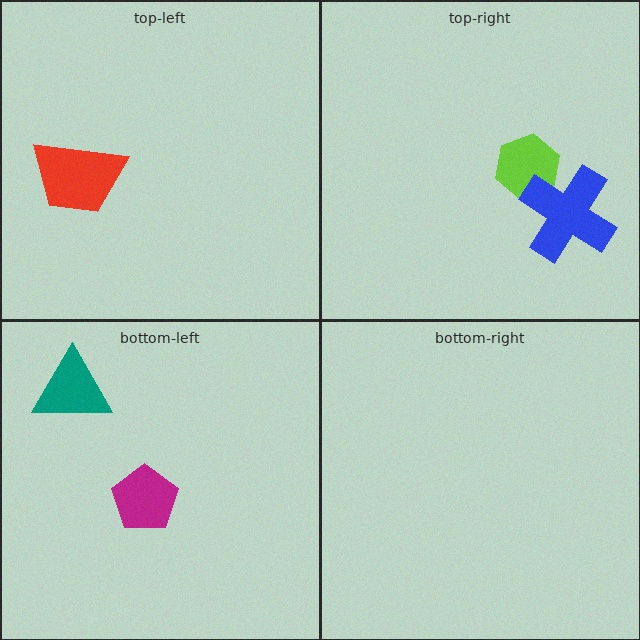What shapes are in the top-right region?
The lime hexagon, the blue cross.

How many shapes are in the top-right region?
2.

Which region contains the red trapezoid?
The top-left region.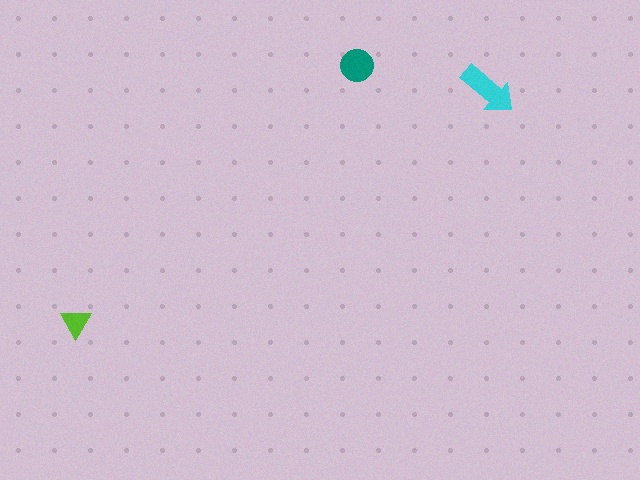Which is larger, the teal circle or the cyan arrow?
The cyan arrow.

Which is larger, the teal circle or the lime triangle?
The teal circle.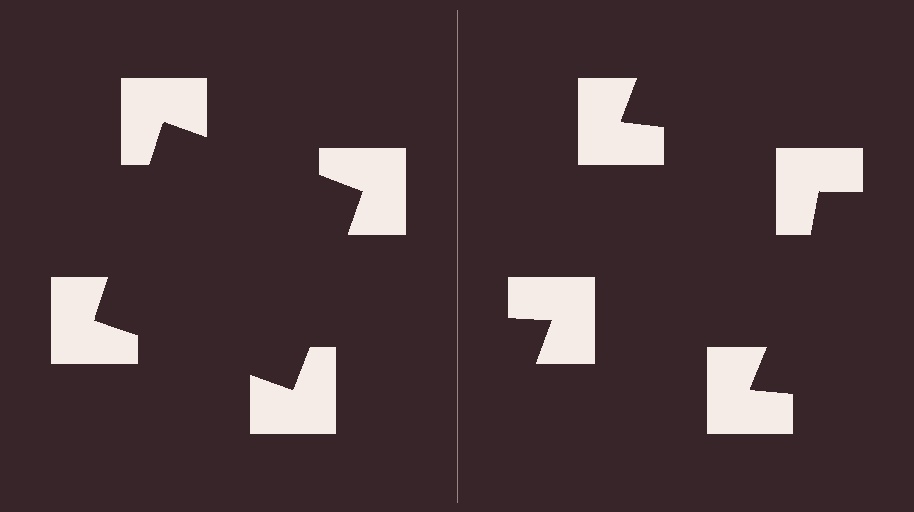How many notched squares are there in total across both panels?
8 — 4 on each side.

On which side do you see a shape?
An illusory square appears on the left side. On the right side the wedge cuts are rotated, so no coherent shape forms.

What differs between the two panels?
The notched squares are positioned identically on both sides; only the wedge orientations differ. On the left they align to a square; on the right they are misaligned.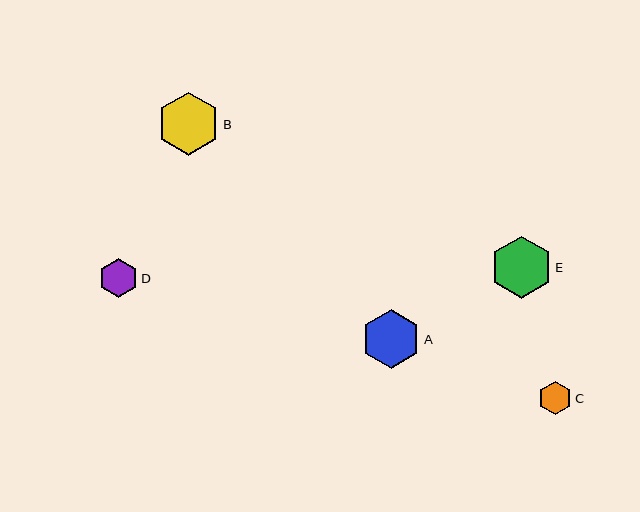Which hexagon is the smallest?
Hexagon C is the smallest with a size of approximately 33 pixels.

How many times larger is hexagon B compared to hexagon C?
Hexagon B is approximately 1.9 times the size of hexagon C.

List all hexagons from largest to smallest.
From largest to smallest: B, E, A, D, C.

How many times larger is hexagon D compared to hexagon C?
Hexagon D is approximately 1.2 times the size of hexagon C.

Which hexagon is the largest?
Hexagon B is the largest with a size of approximately 63 pixels.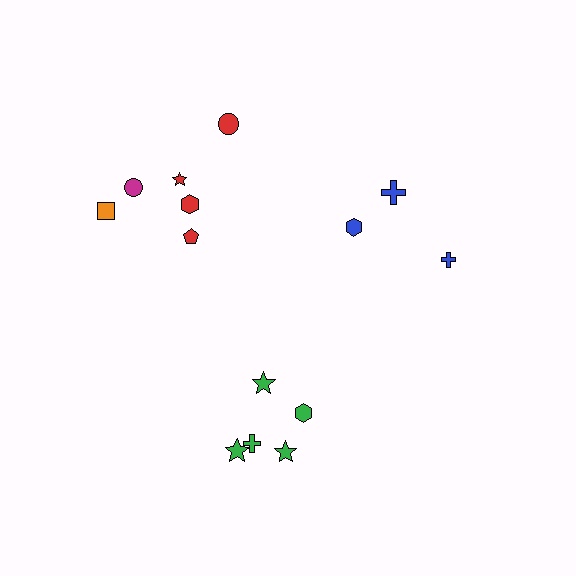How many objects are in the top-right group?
There are 3 objects.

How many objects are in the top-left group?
There are 6 objects.